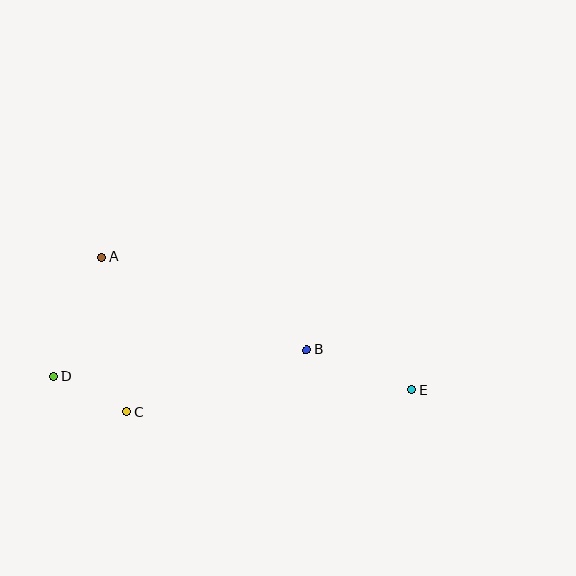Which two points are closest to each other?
Points C and D are closest to each other.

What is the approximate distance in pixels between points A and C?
The distance between A and C is approximately 157 pixels.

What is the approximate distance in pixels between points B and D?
The distance between B and D is approximately 255 pixels.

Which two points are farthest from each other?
Points D and E are farthest from each other.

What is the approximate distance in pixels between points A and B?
The distance between A and B is approximately 225 pixels.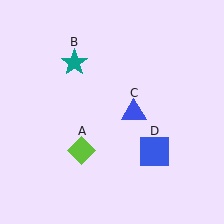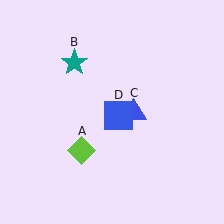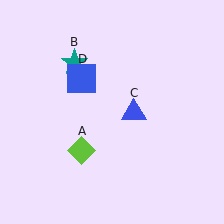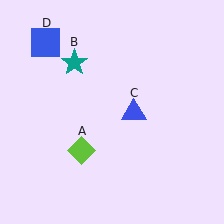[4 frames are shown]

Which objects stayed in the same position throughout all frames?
Lime diamond (object A) and teal star (object B) and blue triangle (object C) remained stationary.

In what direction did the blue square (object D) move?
The blue square (object D) moved up and to the left.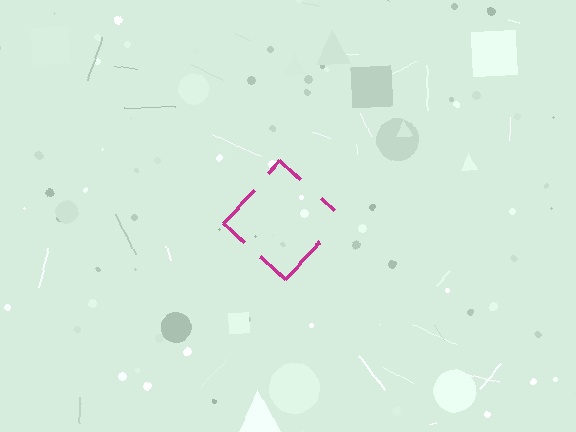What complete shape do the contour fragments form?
The contour fragments form a diamond.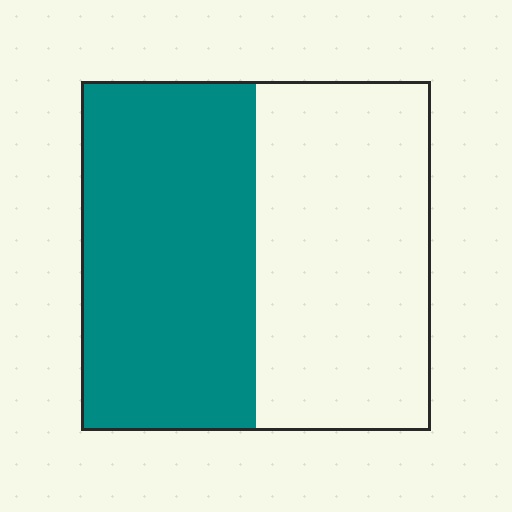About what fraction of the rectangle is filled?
About one half (1/2).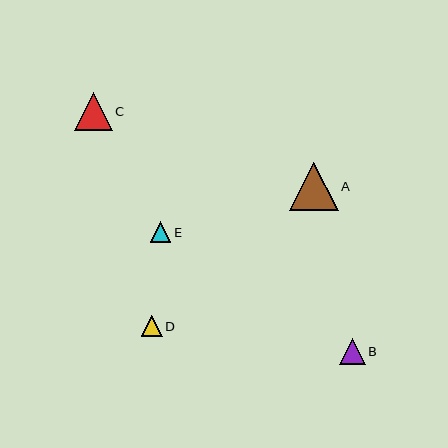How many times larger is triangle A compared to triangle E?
Triangle A is approximately 2.4 times the size of triangle E.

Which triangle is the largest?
Triangle A is the largest with a size of approximately 48 pixels.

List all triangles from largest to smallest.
From largest to smallest: A, C, B, D, E.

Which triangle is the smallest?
Triangle E is the smallest with a size of approximately 20 pixels.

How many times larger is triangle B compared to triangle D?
Triangle B is approximately 1.2 times the size of triangle D.